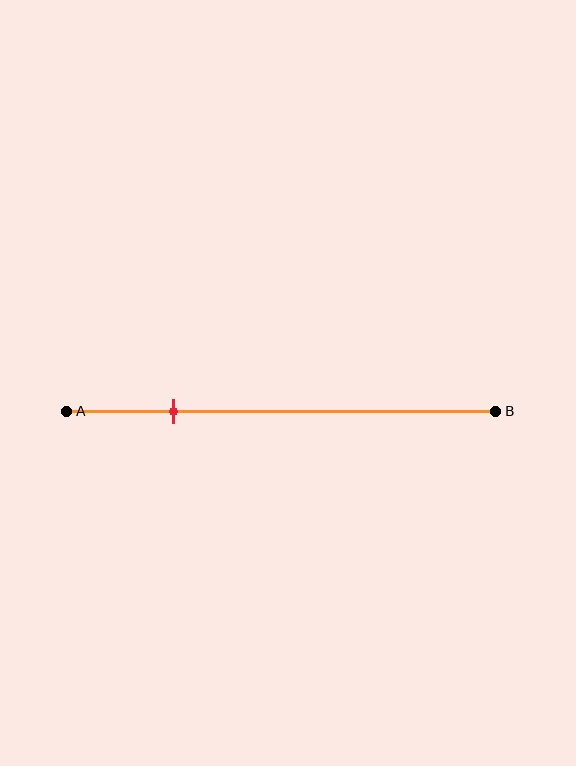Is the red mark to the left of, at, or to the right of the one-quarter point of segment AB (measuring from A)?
The red mark is approximately at the one-quarter point of segment AB.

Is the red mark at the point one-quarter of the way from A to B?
Yes, the mark is approximately at the one-quarter point.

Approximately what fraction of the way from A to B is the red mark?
The red mark is approximately 25% of the way from A to B.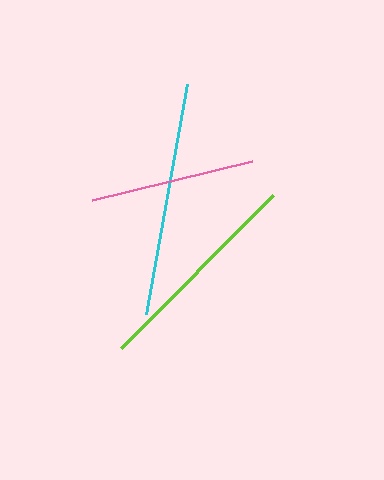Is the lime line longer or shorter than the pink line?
The lime line is longer than the pink line.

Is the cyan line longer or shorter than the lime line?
The cyan line is longer than the lime line.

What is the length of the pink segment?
The pink segment is approximately 165 pixels long.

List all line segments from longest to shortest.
From longest to shortest: cyan, lime, pink.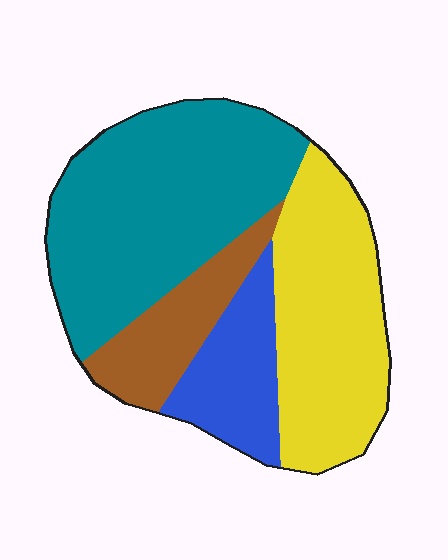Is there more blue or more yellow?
Yellow.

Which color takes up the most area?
Teal, at roughly 40%.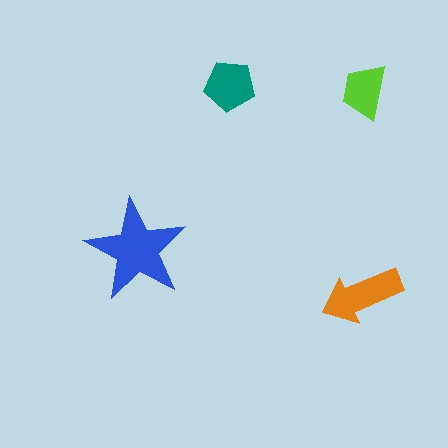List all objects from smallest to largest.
The lime trapezoid, the teal pentagon, the orange arrow, the blue star.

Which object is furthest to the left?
The blue star is leftmost.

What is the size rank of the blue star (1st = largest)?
1st.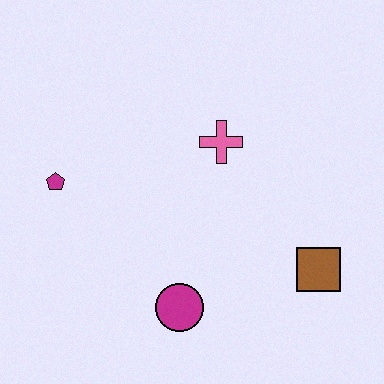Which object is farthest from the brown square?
The magenta pentagon is farthest from the brown square.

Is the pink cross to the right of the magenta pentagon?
Yes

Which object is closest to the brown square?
The magenta circle is closest to the brown square.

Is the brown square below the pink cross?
Yes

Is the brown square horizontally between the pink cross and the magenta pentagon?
No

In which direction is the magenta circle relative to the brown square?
The magenta circle is to the left of the brown square.